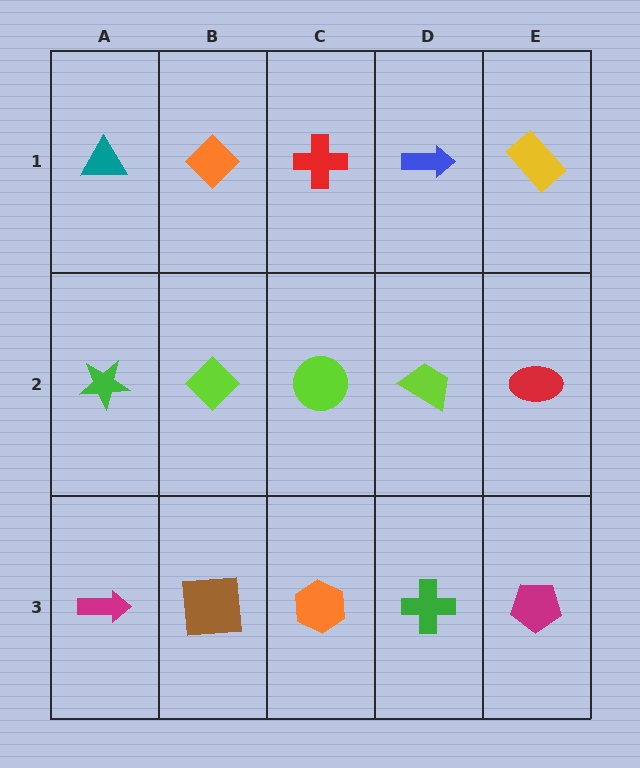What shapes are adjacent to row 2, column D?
A blue arrow (row 1, column D), a green cross (row 3, column D), a lime circle (row 2, column C), a red ellipse (row 2, column E).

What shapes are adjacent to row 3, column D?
A lime trapezoid (row 2, column D), an orange hexagon (row 3, column C), a magenta pentagon (row 3, column E).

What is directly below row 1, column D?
A lime trapezoid.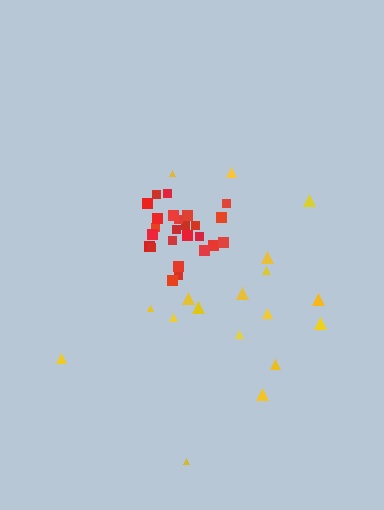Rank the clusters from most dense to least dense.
red, yellow.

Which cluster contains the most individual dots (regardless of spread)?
Red (25).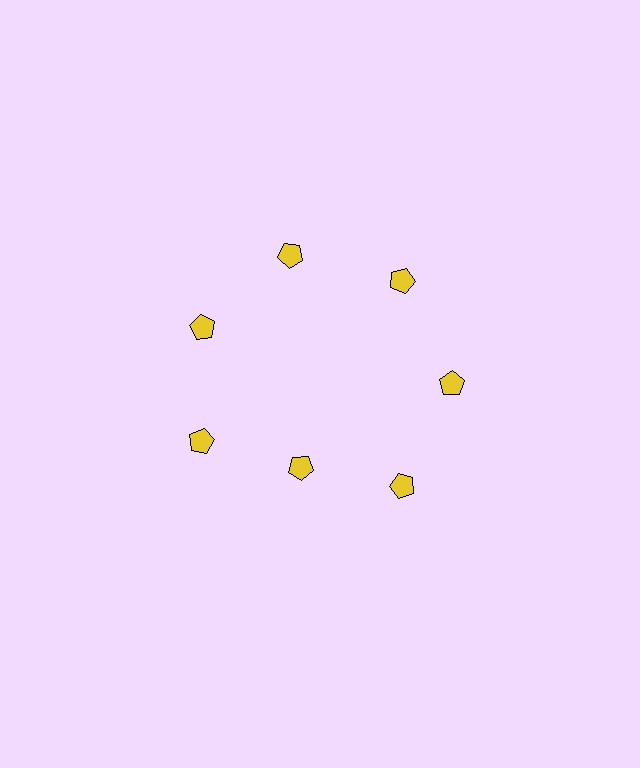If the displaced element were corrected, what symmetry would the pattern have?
It would have 7-fold rotational symmetry — the pattern would map onto itself every 51 degrees.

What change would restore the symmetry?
The symmetry would be restored by moving it outward, back onto the ring so that all 7 pentagons sit at equal angles and equal distance from the center.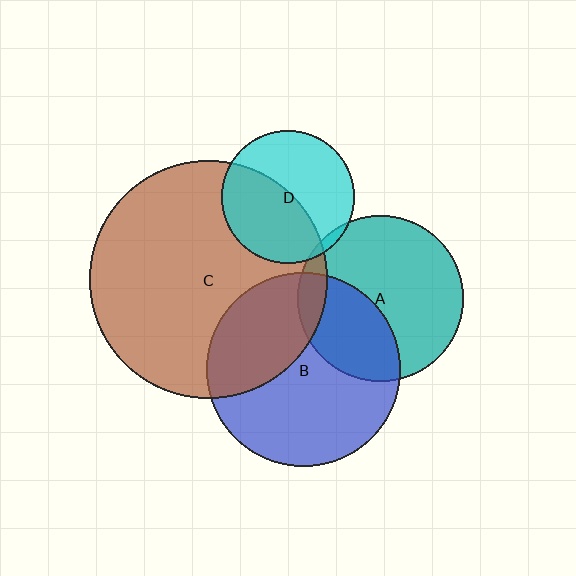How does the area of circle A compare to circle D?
Approximately 1.6 times.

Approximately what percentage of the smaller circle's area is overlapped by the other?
Approximately 50%.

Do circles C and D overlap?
Yes.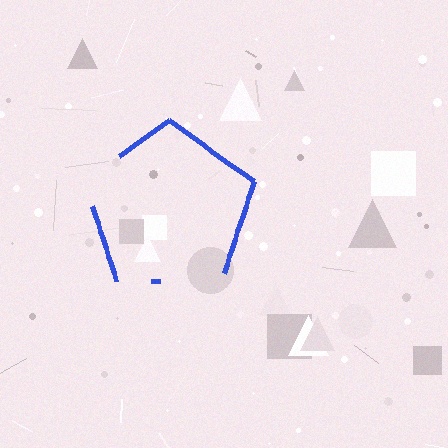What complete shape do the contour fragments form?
The contour fragments form a pentagon.